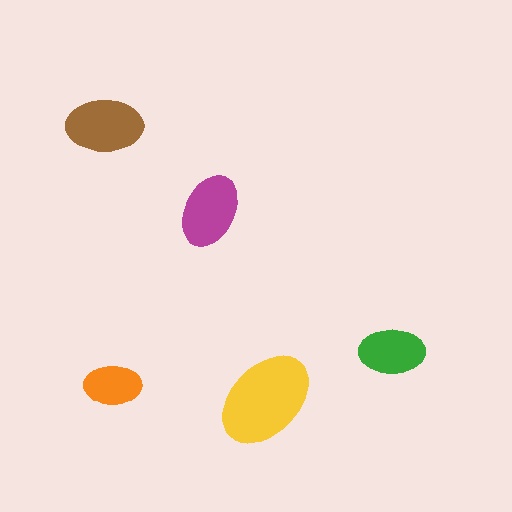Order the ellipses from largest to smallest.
the yellow one, the brown one, the magenta one, the green one, the orange one.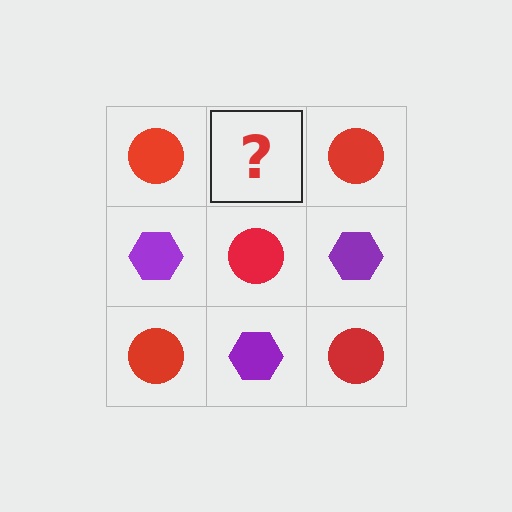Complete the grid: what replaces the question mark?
The question mark should be replaced with a purple hexagon.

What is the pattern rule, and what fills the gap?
The rule is that it alternates red circle and purple hexagon in a checkerboard pattern. The gap should be filled with a purple hexagon.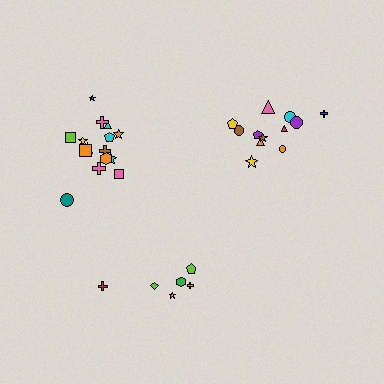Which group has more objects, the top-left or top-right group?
The top-left group.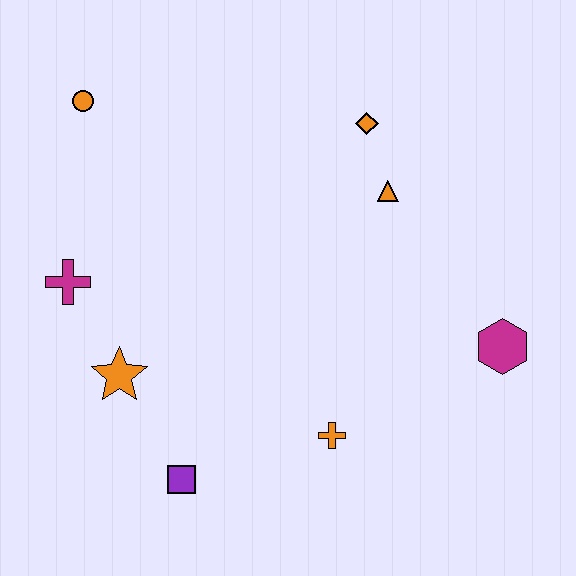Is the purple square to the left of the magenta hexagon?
Yes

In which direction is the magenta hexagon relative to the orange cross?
The magenta hexagon is to the right of the orange cross.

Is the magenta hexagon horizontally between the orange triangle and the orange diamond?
No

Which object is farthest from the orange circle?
The magenta hexagon is farthest from the orange circle.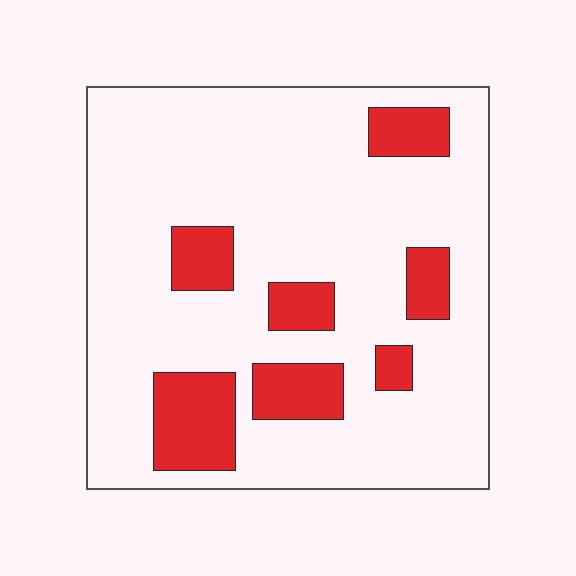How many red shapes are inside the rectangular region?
7.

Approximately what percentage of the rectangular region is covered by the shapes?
Approximately 20%.